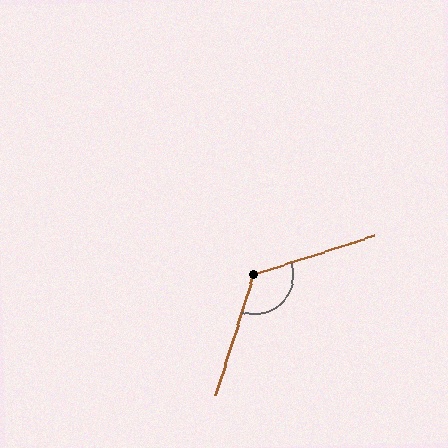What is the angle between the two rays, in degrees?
Approximately 126 degrees.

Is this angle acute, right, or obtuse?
It is obtuse.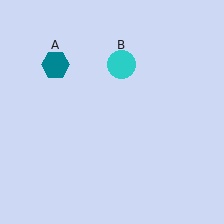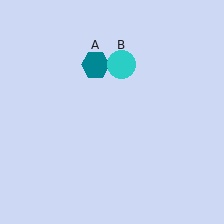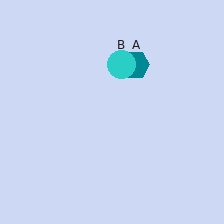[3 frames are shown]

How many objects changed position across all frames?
1 object changed position: teal hexagon (object A).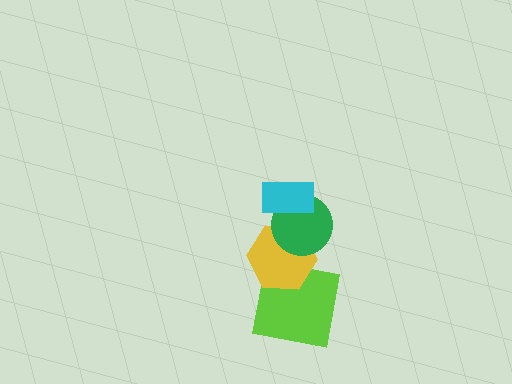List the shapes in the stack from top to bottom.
From top to bottom: the cyan rectangle, the green circle, the yellow hexagon, the lime square.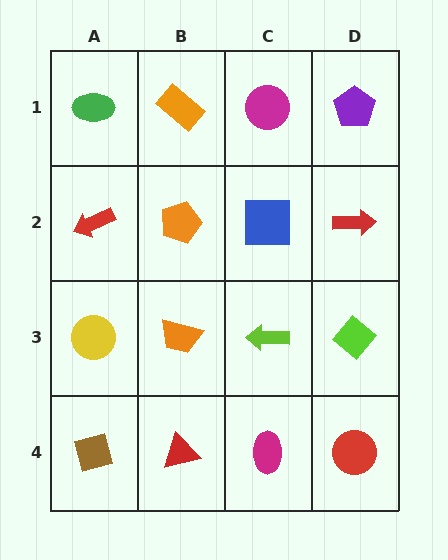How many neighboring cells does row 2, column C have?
4.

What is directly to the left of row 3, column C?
An orange trapezoid.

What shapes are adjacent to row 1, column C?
A blue square (row 2, column C), an orange rectangle (row 1, column B), a purple pentagon (row 1, column D).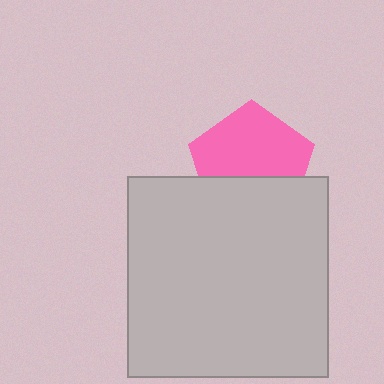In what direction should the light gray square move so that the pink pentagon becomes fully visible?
The light gray square should move down. That is the shortest direction to clear the overlap and leave the pink pentagon fully visible.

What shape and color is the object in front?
The object in front is a light gray square.